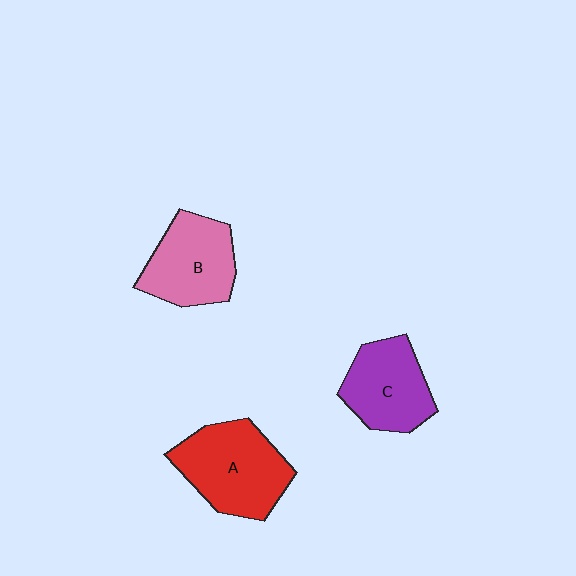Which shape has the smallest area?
Shape C (purple).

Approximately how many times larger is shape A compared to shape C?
Approximately 1.3 times.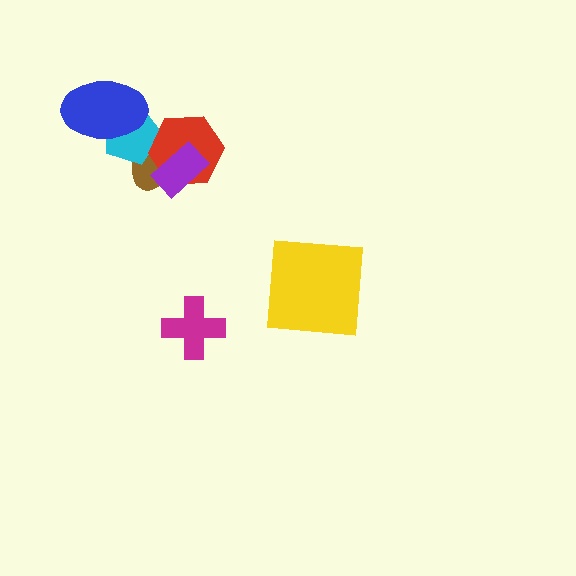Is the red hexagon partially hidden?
Yes, it is partially covered by another shape.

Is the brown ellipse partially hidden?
Yes, it is partially covered by another shape.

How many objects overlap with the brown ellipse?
3 objects overlap with the brown ellipse.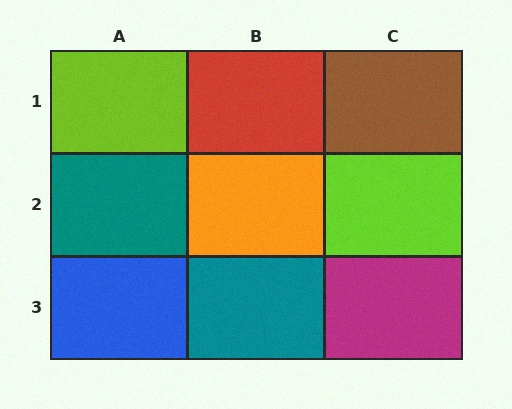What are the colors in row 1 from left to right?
Lime, red, brown.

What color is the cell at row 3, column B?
Teal.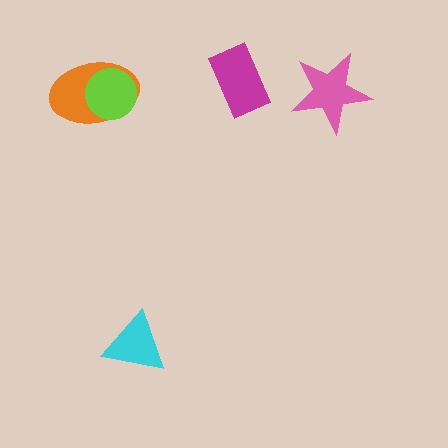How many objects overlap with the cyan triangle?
0 objects overlap with the cyan triangle.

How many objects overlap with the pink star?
0 objects overlap with the pink star.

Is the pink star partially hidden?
No, no other shape covers it.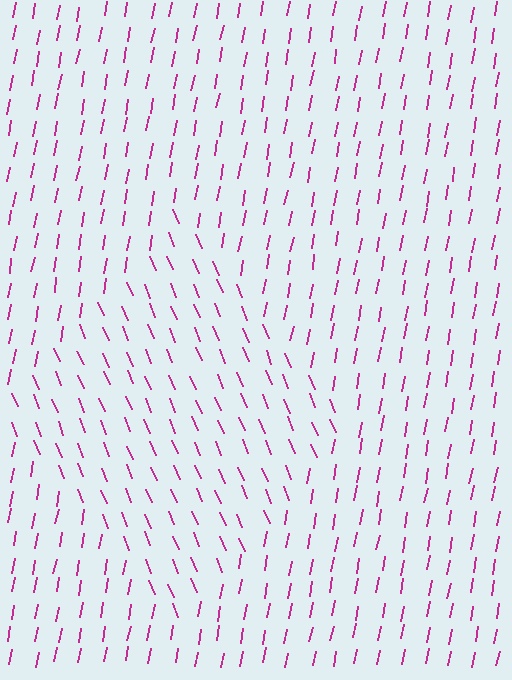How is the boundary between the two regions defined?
The boundary is defined purely by a change in line orientation (approximately 32 degrees difference). All lines are the same color and thickness.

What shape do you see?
I see a diamond.